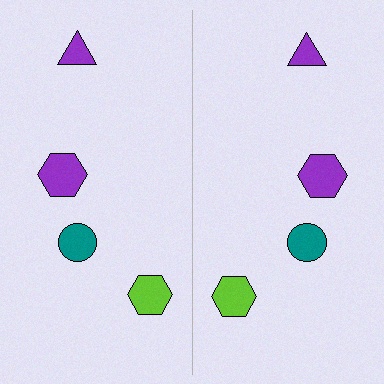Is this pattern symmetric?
Yes, this pattern has bilateral (reflection) symmetry.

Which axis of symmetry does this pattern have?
The pattern has a vertical axis of symmetry running through the center of the image.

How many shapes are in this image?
There are 8 shapes in this image.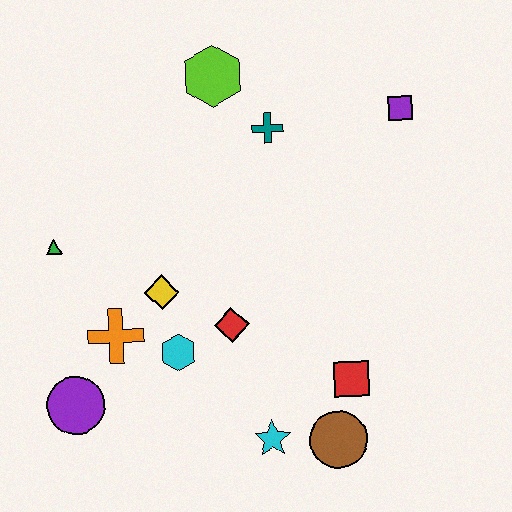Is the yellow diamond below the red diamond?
No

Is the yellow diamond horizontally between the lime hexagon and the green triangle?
Yes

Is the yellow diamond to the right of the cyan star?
No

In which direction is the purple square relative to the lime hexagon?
The purple square is to the right of the lime hexagon.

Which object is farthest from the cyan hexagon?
The purple square is farthest from the cyan hexagon.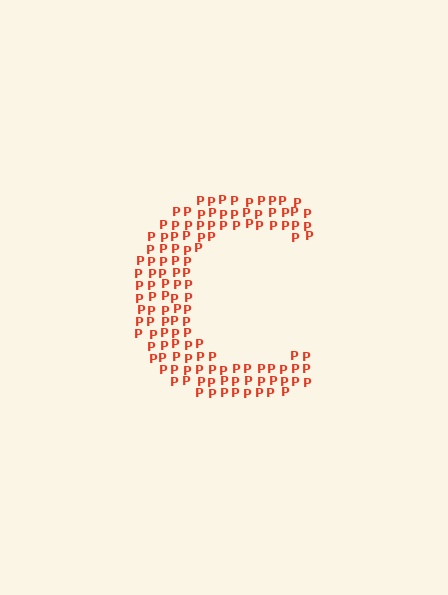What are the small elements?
The small elements are letter P's.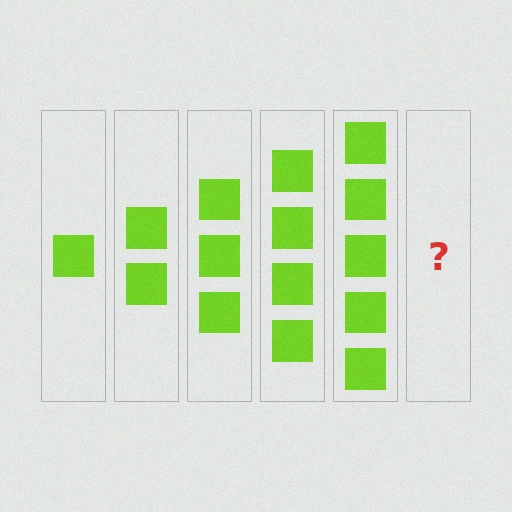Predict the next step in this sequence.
The next step is 6 squares.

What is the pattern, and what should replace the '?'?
The pattern is that each step adds one more square. The '?' should be 6 squares.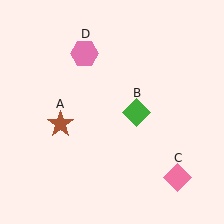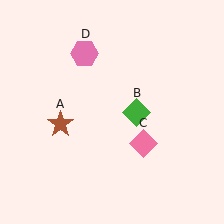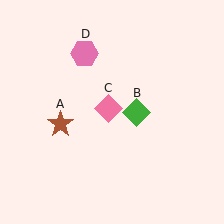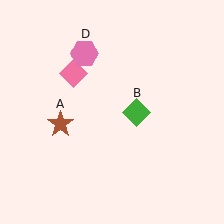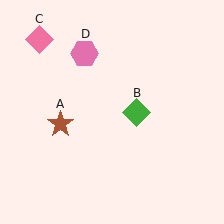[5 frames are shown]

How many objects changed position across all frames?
1 object changed position: pink diamond (object C).